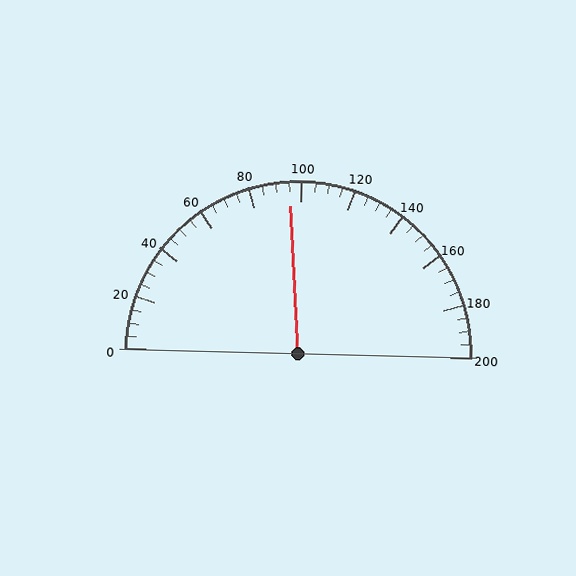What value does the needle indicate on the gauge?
The needle indicates approximately 95.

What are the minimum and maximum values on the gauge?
The gauge ranges from 0 to 200.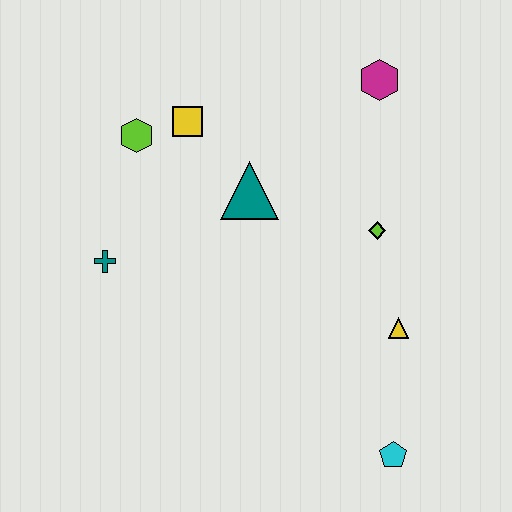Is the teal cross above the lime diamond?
No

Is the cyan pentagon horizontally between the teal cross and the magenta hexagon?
No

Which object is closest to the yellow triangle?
The lime diamond is closest to the yellow triangle.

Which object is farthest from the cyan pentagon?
The lime hexagon is farthest from the cyan pentagon.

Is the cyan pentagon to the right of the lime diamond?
Yes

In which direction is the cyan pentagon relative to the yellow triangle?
The cyan pentagon is below the yellow triangle.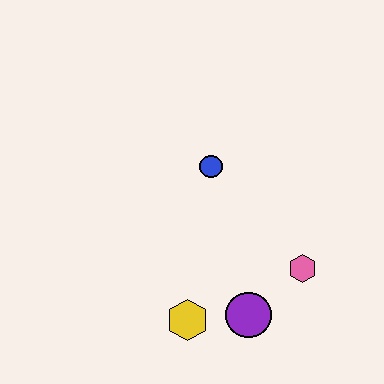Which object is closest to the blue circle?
The pink hexagon is closest to the blue circle.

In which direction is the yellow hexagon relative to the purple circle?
The yellow hexagon is to the left of the purple circle.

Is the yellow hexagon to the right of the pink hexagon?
No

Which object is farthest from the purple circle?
The blue circle is farthest from the purple circle.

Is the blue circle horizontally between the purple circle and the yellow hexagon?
Yes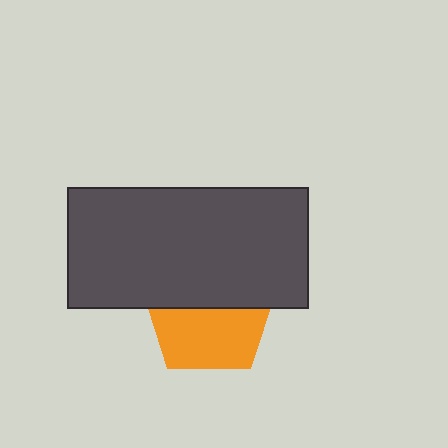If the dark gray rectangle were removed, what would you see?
You would see the complete orange pentagon.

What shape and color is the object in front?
The object in front is a dark gray rectangle.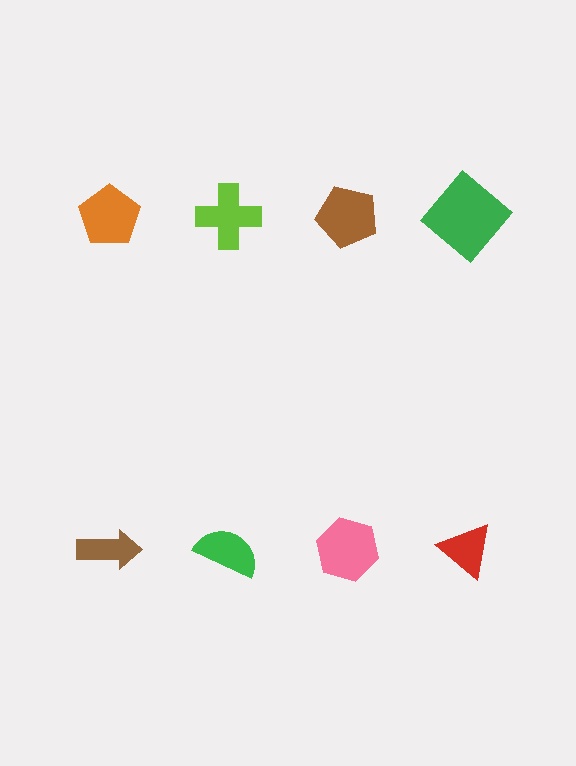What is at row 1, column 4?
A green diamond.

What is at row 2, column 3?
A pink hexagon.